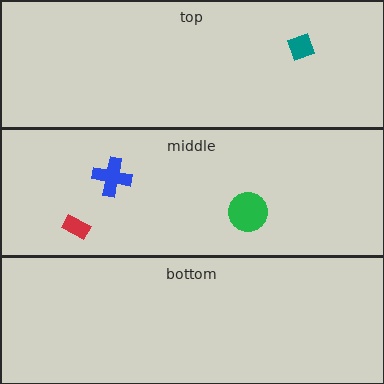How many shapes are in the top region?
1.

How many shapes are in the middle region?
3.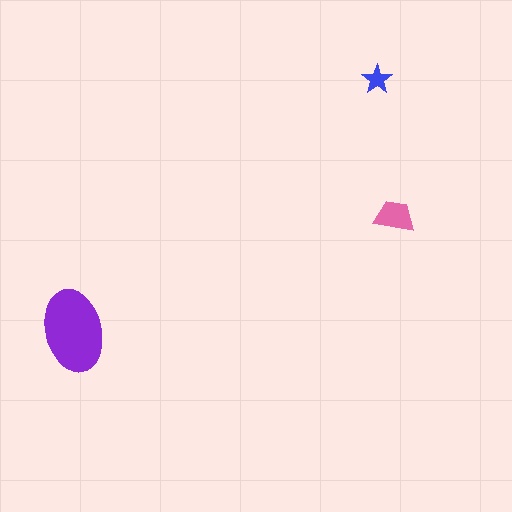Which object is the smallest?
The blue star.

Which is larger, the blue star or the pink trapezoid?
The pink trapezoid.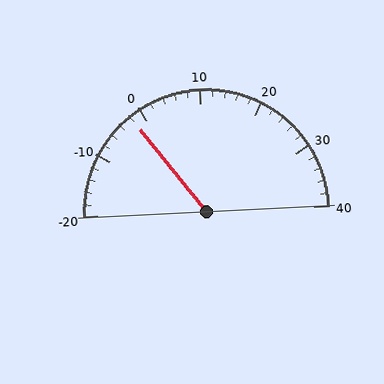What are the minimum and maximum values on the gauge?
The gauge ranges from -20 to 40.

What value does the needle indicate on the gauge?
The needle indicates approximately -2.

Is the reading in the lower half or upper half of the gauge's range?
The reading is in the lower half of the range (-20 to 40).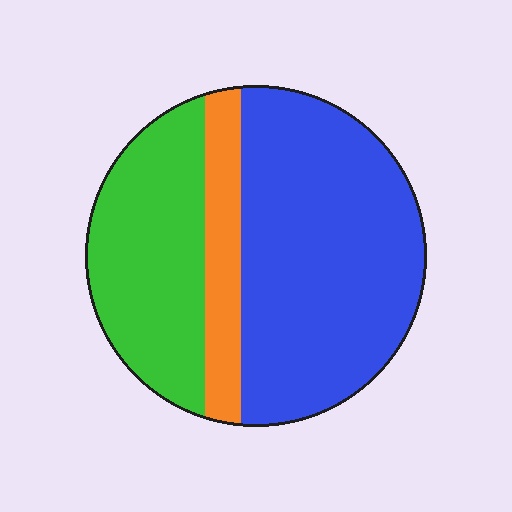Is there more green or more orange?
Green.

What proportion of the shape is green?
Green takes up about one third (1/3) of the shape.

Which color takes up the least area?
Orange, at roughly 15%.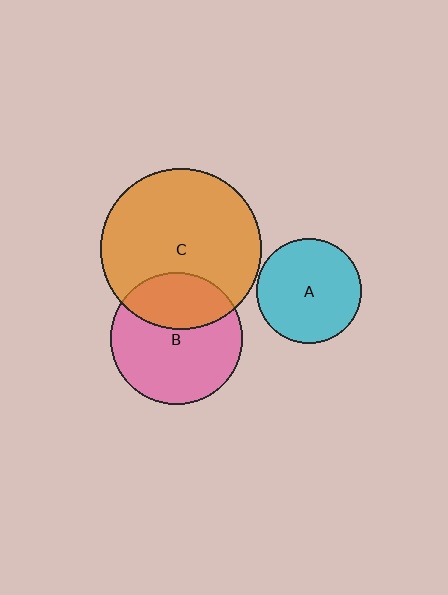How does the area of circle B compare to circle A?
Approximately 1.6 times.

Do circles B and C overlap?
Yes.